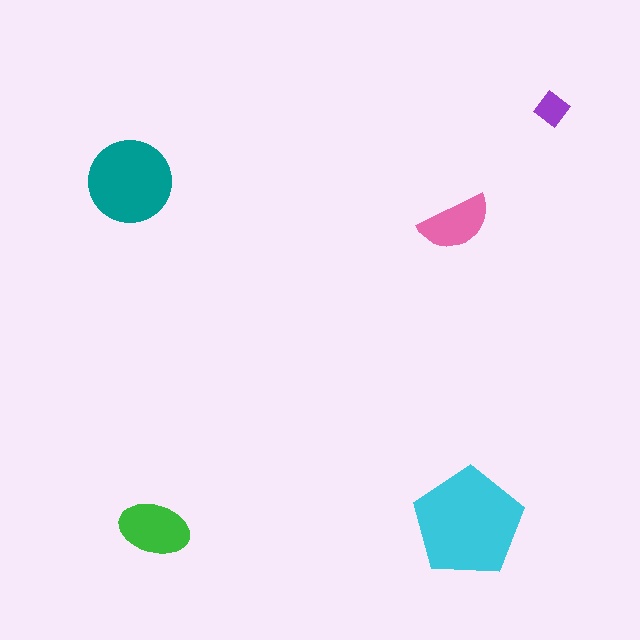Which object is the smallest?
The purple diamond.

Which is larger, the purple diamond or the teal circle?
The teal circle.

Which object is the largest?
The cyan pentagon.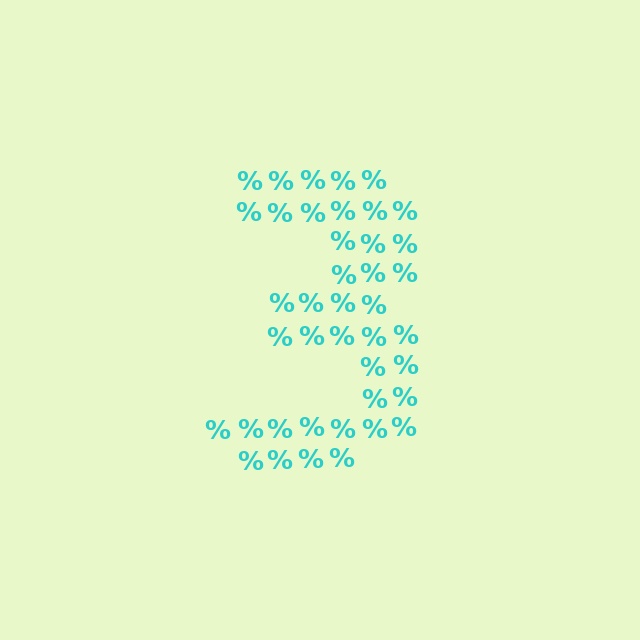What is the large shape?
The large shape is the digit 3.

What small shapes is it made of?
It is made of small percent signs.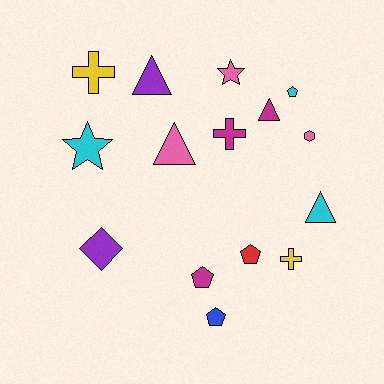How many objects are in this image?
There are 15 objects.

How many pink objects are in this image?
There are 3 pink objects.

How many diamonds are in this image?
There is 1 diamond.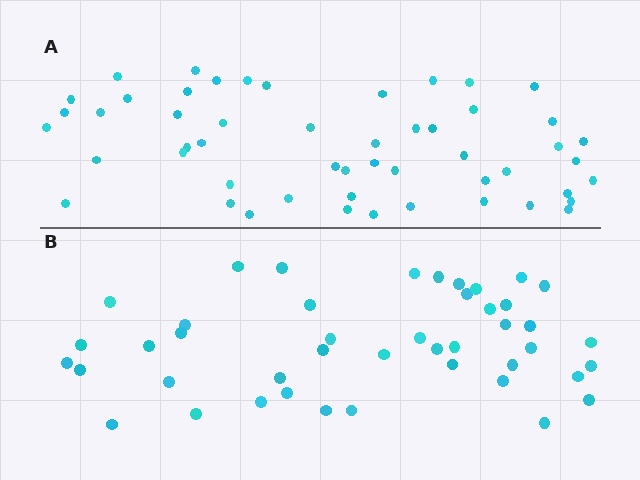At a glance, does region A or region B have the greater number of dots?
Region A (the top region) has more dots.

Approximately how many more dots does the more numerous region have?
Region A has roughly 8 or so more dots than region B.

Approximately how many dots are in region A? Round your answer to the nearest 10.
About 50 dots. (The exact count is 52, which rounds to 50.)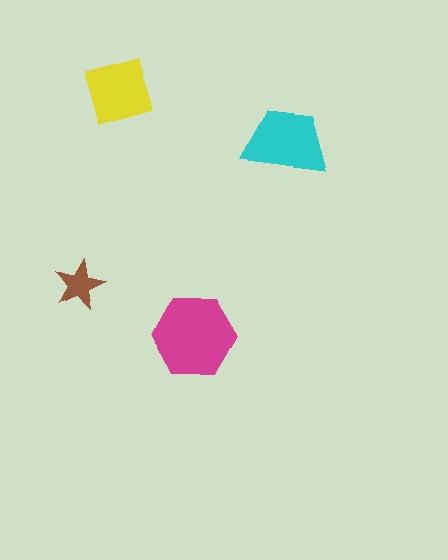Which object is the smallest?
The brown star.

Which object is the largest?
The magenta hexagon.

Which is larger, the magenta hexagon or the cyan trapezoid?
The magenta hexagon.